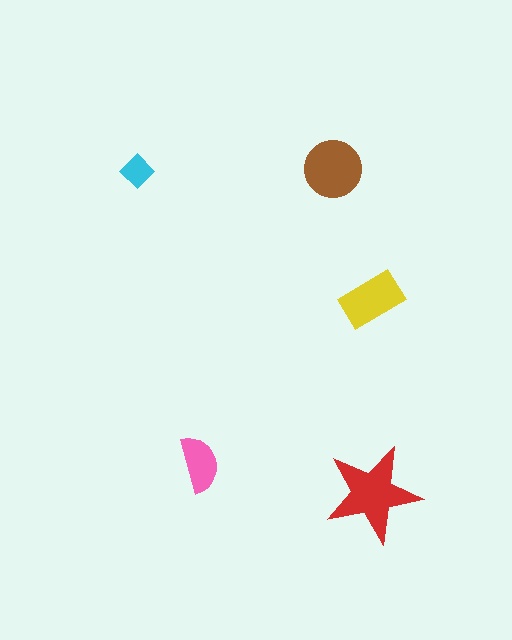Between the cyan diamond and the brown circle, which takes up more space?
The brown circle.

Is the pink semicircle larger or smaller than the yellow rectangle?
Smaller.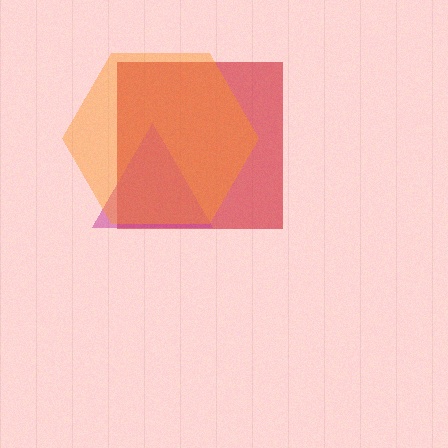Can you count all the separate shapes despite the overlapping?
Yes, there are 3 separate shapes.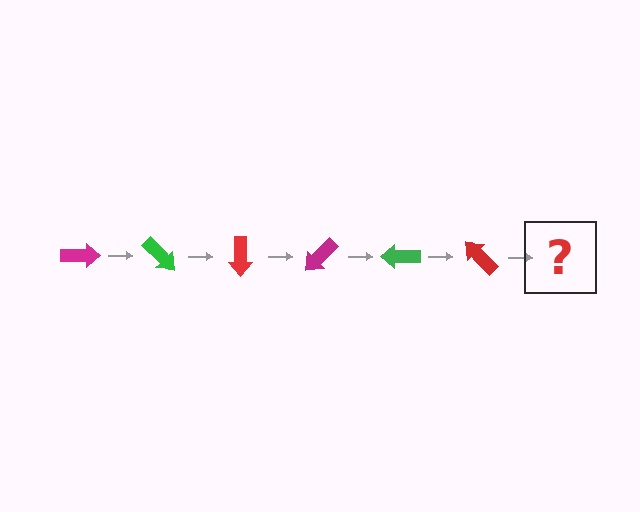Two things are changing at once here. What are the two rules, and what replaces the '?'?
The two rules are that it rotates 45 degrees each step and the color cycles through magenta, green, and red. The '?' should be a magenta arrow, rotated 270 degrees from the start.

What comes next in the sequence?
The next element should be a magenta arrow, rotated 270 degrees from the start.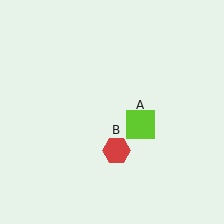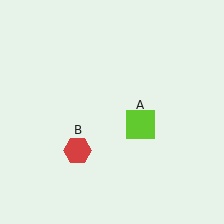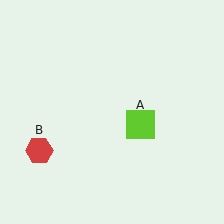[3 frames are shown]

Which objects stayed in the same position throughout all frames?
Lime square (object A) remained stationary.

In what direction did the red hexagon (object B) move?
The red hexagon (object B) moved left.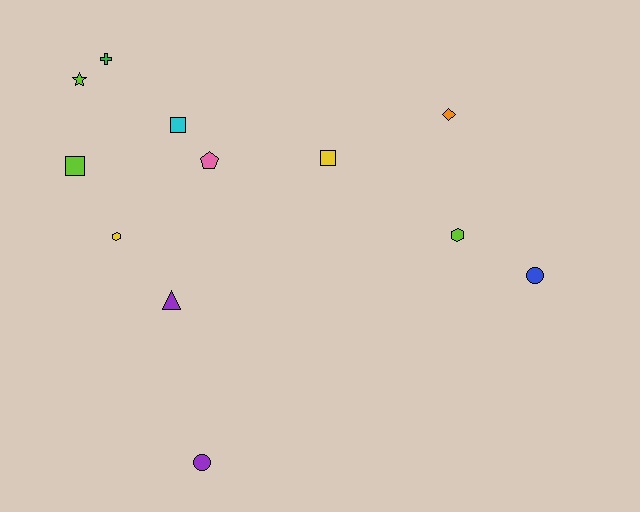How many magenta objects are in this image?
There are no magenta objects.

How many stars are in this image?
There is 1 star.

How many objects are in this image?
There are 12 objects.